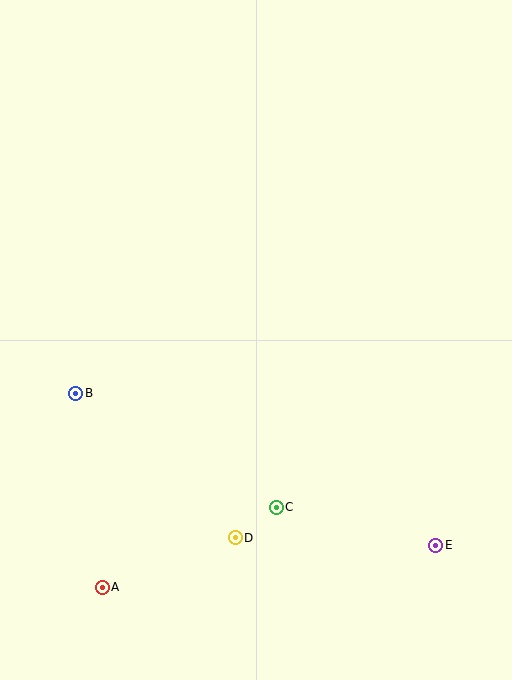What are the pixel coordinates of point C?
Point C is at (276, 507).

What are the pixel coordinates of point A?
Point A is at (102, 588).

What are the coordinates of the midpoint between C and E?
The midpoint between C and E is at (356, 526).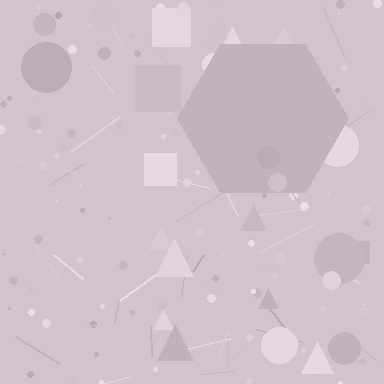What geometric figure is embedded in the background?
A hexagon is embedded in the background.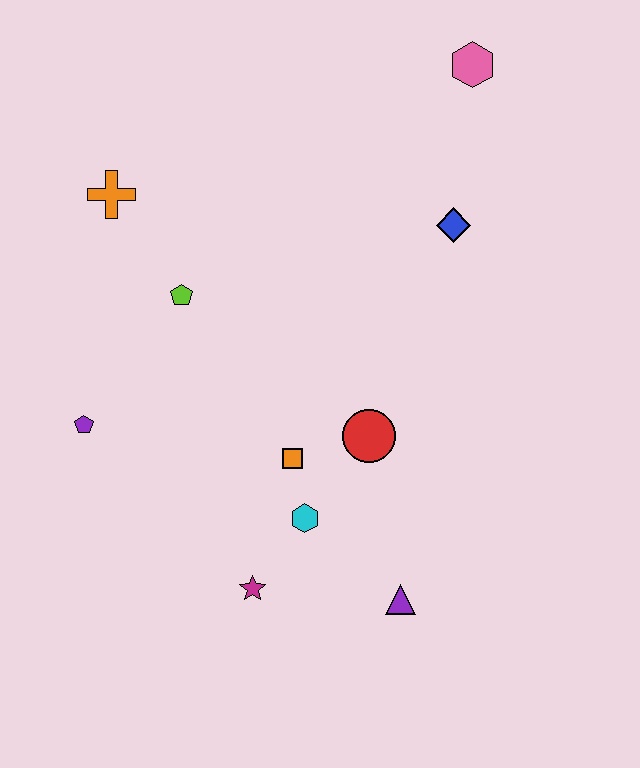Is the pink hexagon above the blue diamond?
Yes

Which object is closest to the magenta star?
The cyan hexagon is closest to the magenta star.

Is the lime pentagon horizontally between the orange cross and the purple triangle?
Yes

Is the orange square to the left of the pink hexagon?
Yes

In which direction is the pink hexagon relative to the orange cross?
The pink hexagon is to the right of the orange cross.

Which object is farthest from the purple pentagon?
The pink hexagon is farthest from the purple pentagon.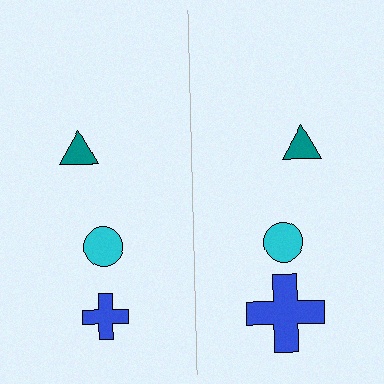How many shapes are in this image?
There are 6 shapes in this image.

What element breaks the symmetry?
The blue cross on the right side has a different size than its mirror counterpart.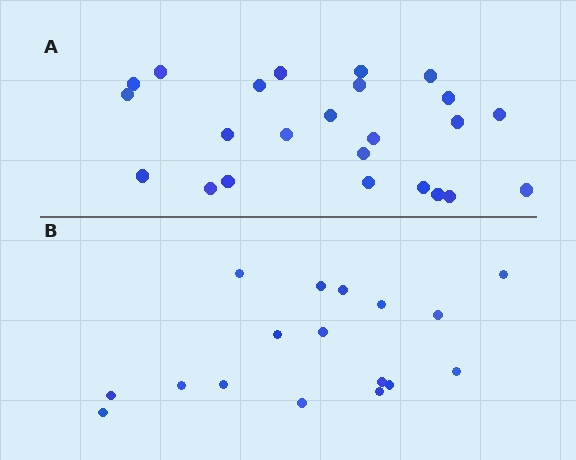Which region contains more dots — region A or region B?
Region A (the top region) has more dots.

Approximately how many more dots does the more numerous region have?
Region A has roughly 8 or so more dots than region B.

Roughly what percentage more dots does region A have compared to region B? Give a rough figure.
About 40% more.